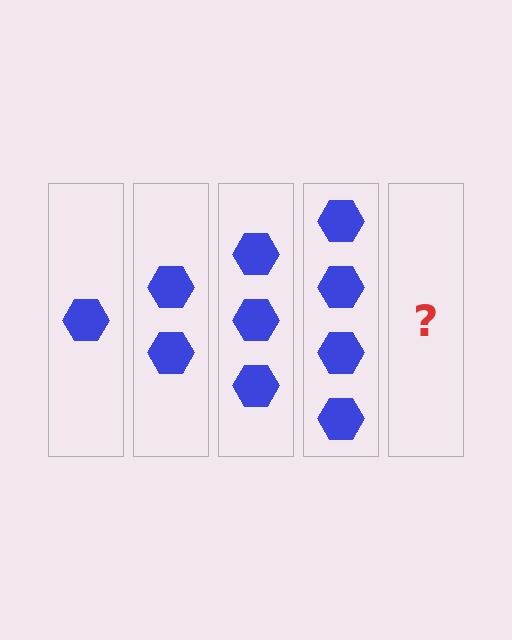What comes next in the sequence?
The next element should be 5 hexagons.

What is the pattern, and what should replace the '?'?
The pattern is that each step adds one more hexagon. The '?' should be 5 hexagons.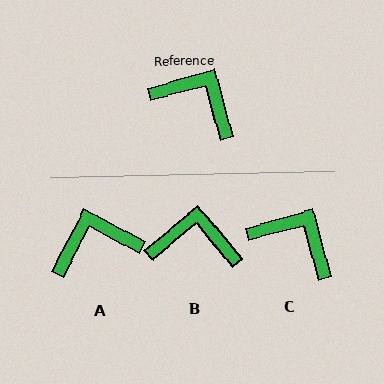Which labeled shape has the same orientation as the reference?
C.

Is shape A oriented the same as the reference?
No, it is off by about 47 degrees.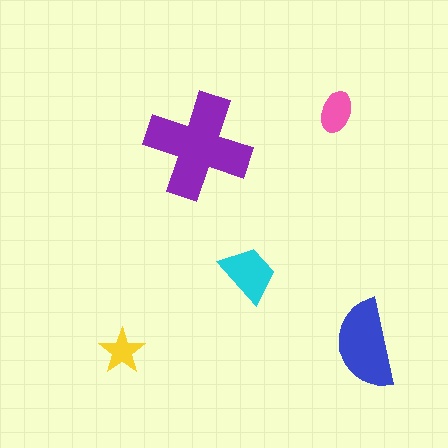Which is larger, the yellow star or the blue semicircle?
The blue semicircle.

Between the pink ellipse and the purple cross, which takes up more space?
The purple cross.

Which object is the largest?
The purple cross.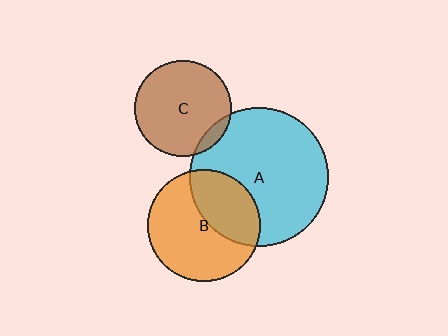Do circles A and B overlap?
Yes.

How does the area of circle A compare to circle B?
Approximately 1.5 times.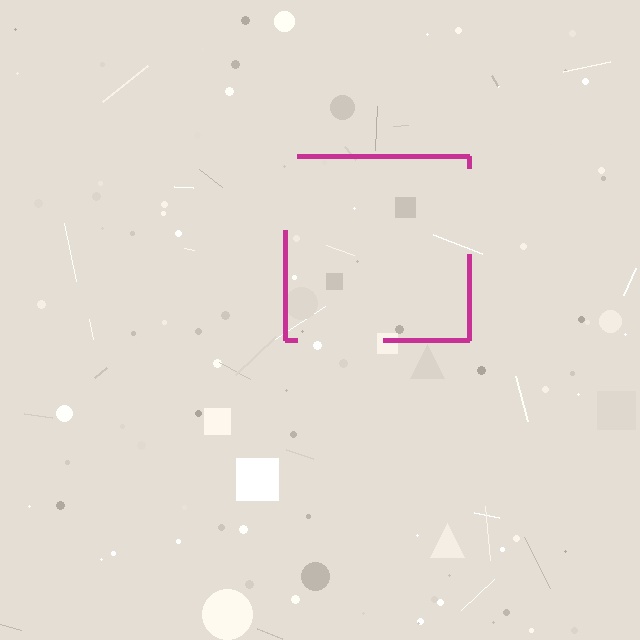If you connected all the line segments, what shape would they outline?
They would outline a square.